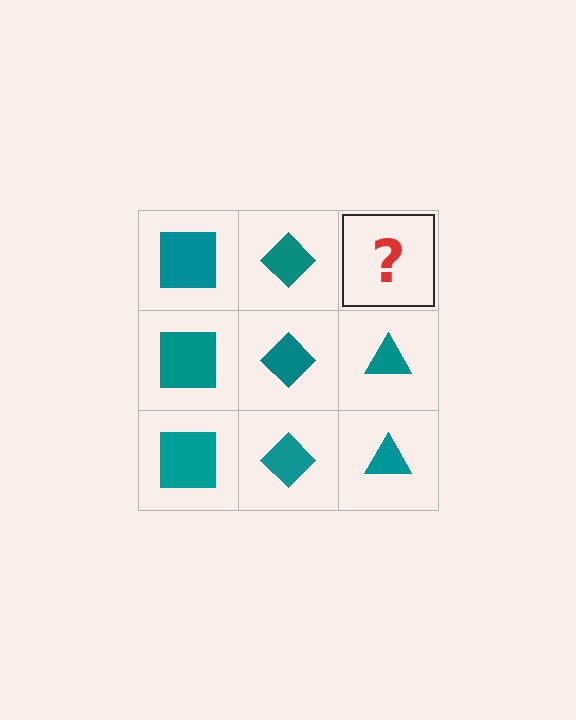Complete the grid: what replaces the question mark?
The question mark should be replaced with a teal triangle.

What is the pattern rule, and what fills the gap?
The rule is that each column has a consistent shape. The gap should be filled with a teal triangle.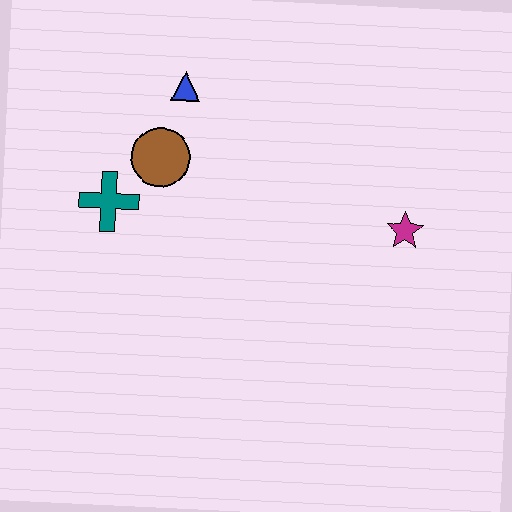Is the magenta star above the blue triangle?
No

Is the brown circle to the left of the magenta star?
Yes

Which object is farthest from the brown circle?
The magenta star is farthest from the brown circle.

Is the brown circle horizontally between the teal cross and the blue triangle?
Yes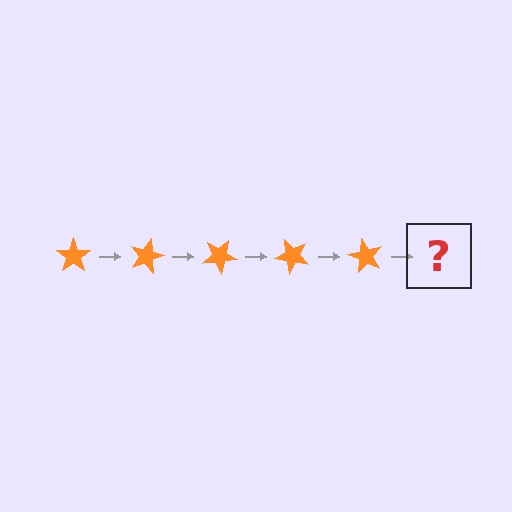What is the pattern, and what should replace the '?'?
The pattern is that the star rotates 15 degrees each step. The '?' should be an orange star rotated 75 degrees.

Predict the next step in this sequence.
The next step is an orange star rotated 75 degrees.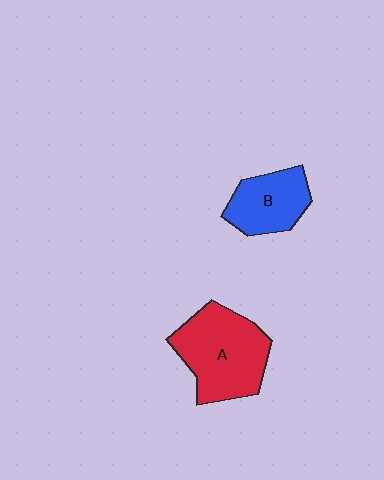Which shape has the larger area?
Shape A (red).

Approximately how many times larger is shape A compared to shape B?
Approximately 1.6 times.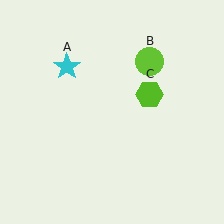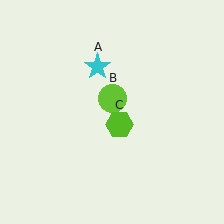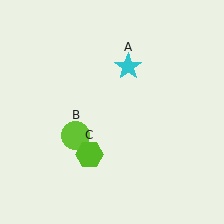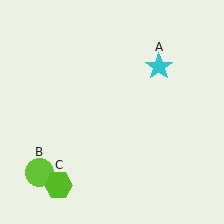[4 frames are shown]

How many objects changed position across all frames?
3 objects changed position: cyan star (object A), lime circle (object B), lime hexagon (object C).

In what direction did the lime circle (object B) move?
The lime circle (object B) moved down and to the left.